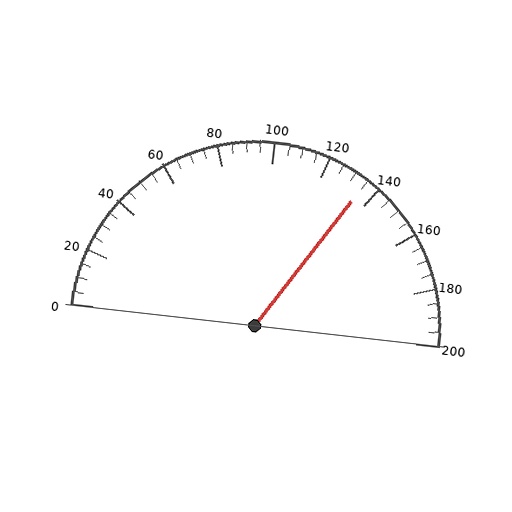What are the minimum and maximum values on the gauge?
The gauge ranges from 0 to 200.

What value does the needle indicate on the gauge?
The needle indicates approximately 135.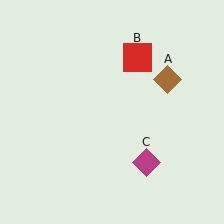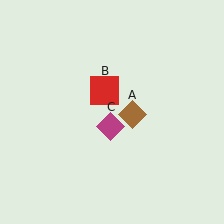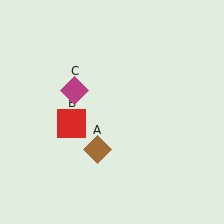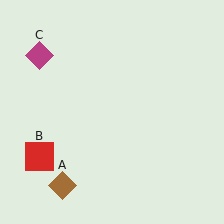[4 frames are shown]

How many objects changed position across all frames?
3 objects changed position: brown diamond (object A), red square (object B), magenta diamond (object C).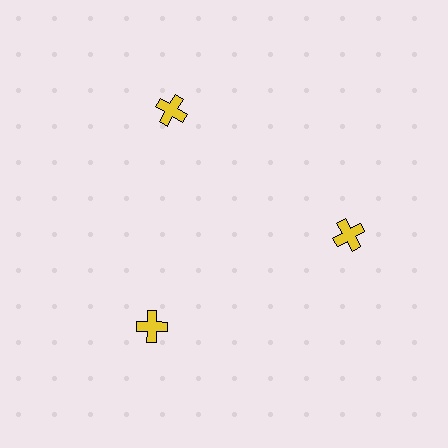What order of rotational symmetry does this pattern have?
This pattern has 3-fold rotational symmetry.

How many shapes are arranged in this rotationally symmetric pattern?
There are 3 shapes, arranged in 3 groups of 1.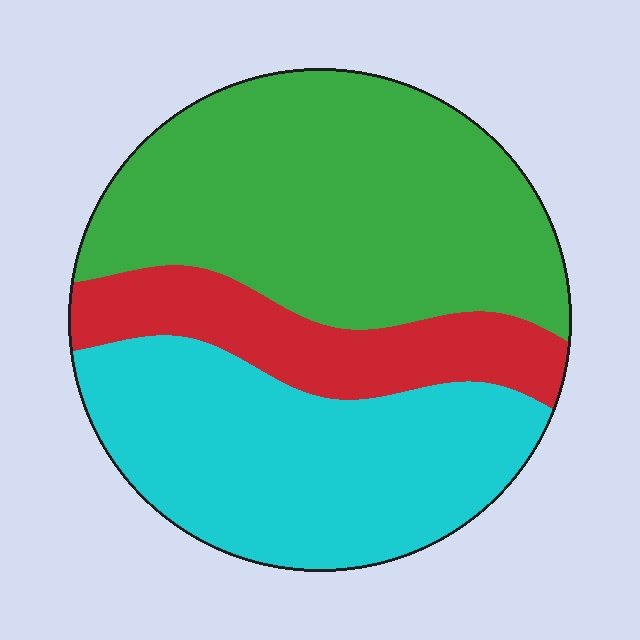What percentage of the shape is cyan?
Cyan covers roughly 35% of the shape.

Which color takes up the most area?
Green, at roughly 45%.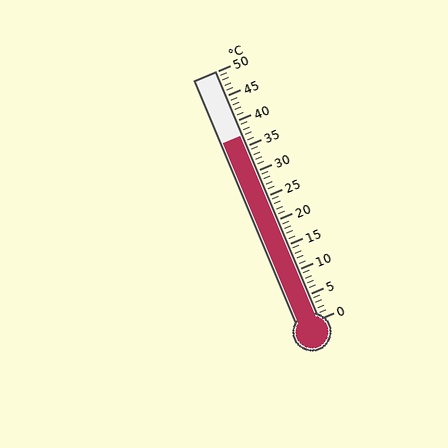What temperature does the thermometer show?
The thermometer shows approximately 37°C.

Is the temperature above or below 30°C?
The temperature is above 30°C.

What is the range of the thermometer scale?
The thermometer scale ranges from 0°C to 50°C.